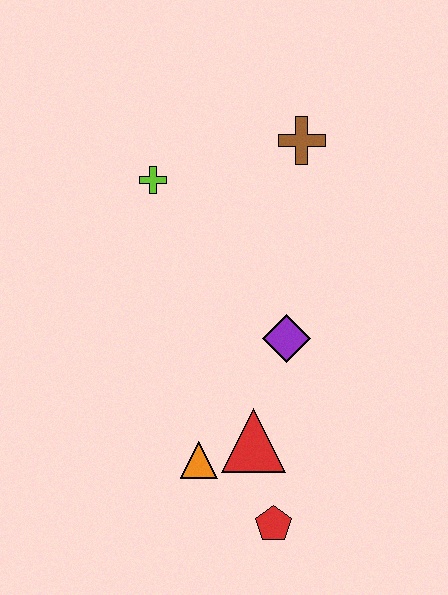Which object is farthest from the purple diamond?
The lime cross is farthest from the purple diamond.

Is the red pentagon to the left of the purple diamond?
Yes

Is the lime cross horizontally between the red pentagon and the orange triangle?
No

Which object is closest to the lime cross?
The brown cross is closest to the lime cross.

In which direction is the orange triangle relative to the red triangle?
The orange triangle is to the left of the red triangle.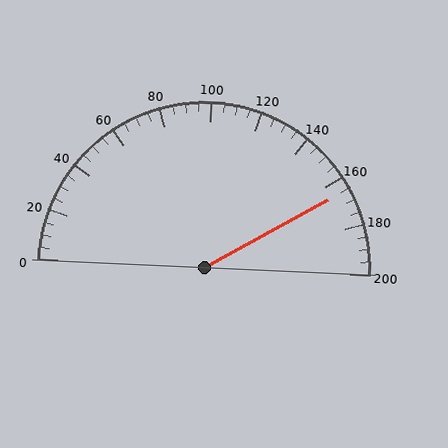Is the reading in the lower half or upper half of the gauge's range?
The reading is in the upper half of the range (0 to 200).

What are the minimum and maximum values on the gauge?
The gauge ranges from 0 to 200.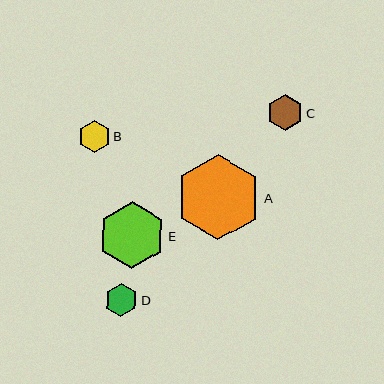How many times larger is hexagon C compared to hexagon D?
Hexagon C is approximately 1.1 times the size of hexagon D.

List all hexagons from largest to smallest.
From largest to smallest: A, E, C, D, B.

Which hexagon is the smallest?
Hexagon B is the smallest with a size of approximately 32 pixels.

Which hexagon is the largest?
Hexagon A is the largest with a size of approximately 85 pixels.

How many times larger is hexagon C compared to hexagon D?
Hexagon C is approximately 1.1 times the size of hexagon D.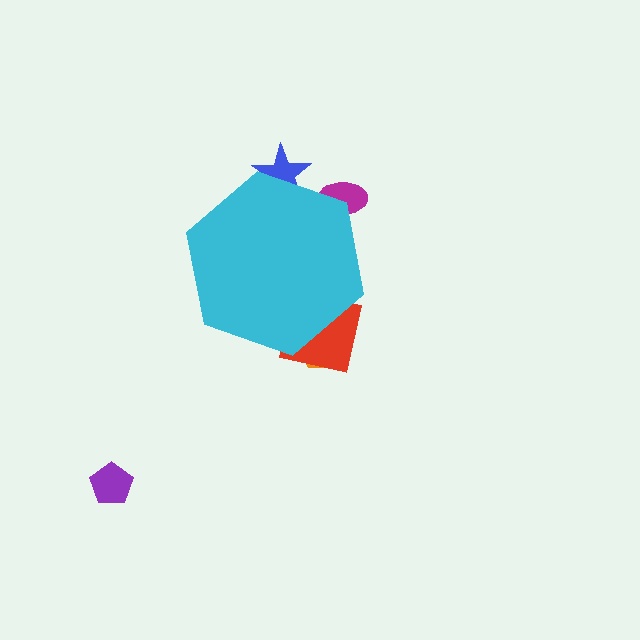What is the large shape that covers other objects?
A cyan hexagon.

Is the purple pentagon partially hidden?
No, the purple pentagon is fully visible.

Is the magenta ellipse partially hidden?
Yes, the magenta ellipse is partially hidden behind the cyan hexagon.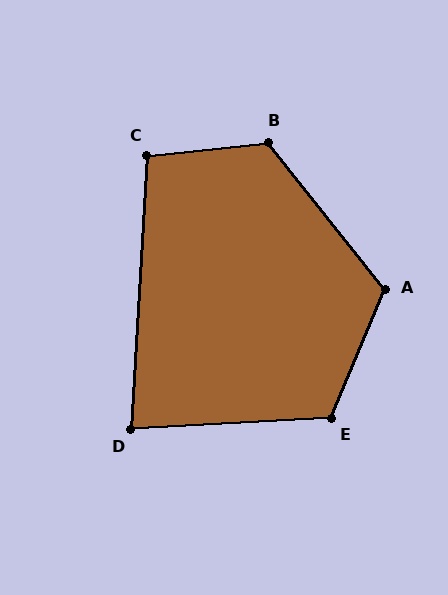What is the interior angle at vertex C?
Approximately 100 degrees (obtuse).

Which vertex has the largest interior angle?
B, at approximately 122 degrees.